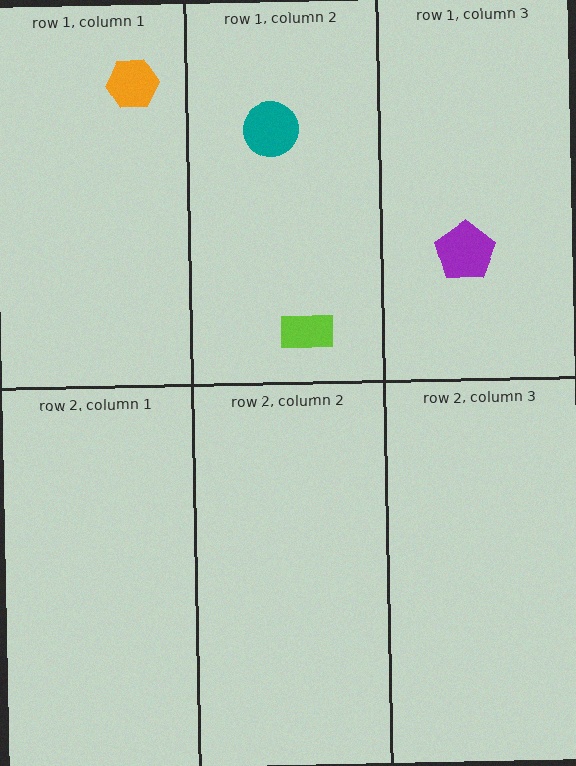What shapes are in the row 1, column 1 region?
The orange hexagon.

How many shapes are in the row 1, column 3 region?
1.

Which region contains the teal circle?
The row 1, column 2 region.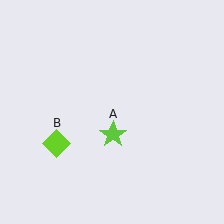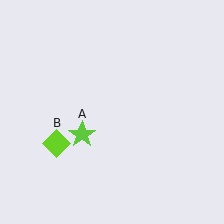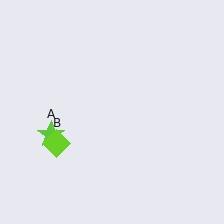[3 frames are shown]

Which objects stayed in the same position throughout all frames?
Lime diamond (object B) remained stationary.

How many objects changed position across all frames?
1 object changed position: lime star (object A).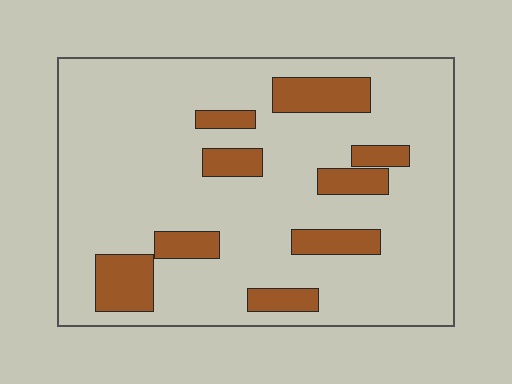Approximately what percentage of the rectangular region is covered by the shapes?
Approximately 20%.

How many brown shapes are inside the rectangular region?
9.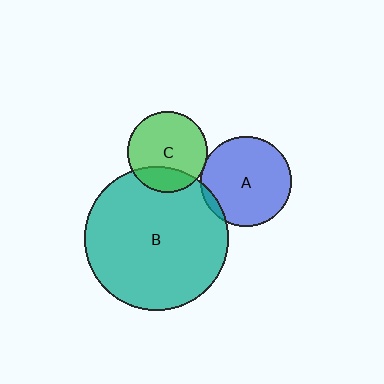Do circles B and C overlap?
Yes.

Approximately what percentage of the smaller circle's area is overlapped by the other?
Approximately 20%.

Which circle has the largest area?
Circle B (teal).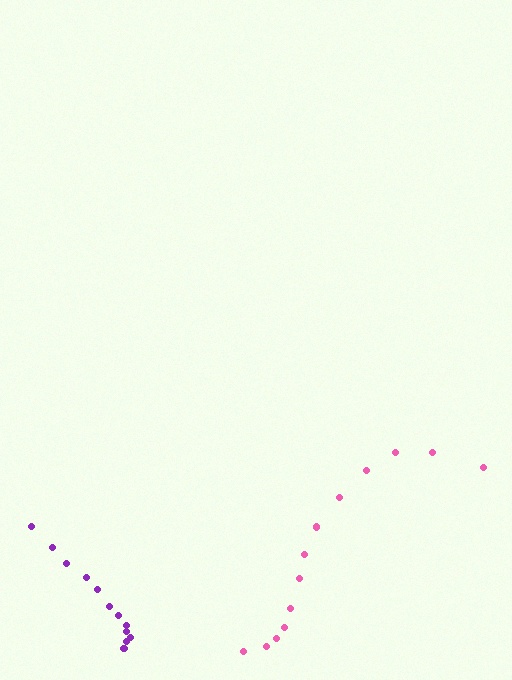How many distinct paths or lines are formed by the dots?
There are 2 distinct paths.